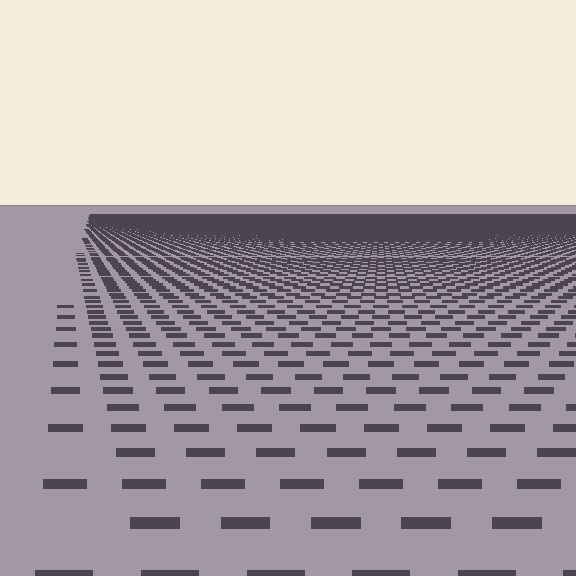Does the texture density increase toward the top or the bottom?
Density increases toward the top.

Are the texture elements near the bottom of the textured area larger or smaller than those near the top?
Larger. Near the bottom, elements are closer to the viewer and appear at a bigger on-screen size.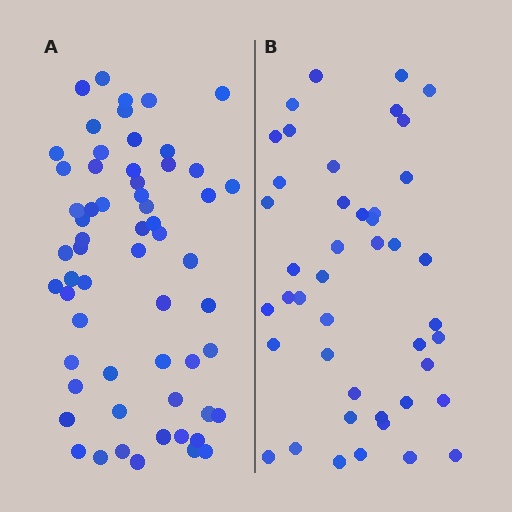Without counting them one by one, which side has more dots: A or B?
Region A (the left region) has more dots.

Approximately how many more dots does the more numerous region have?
Region A has approximately 15 more dots than region B.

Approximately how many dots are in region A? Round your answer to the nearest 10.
About 60 dots.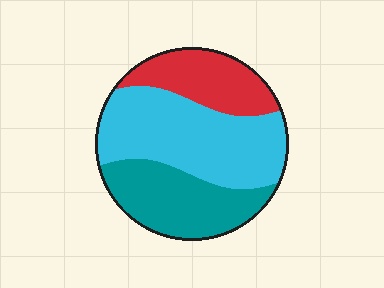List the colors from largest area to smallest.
From largest to smallest: cyan, teal, red.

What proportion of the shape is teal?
Teal takes up about one third (1/3) of the shape.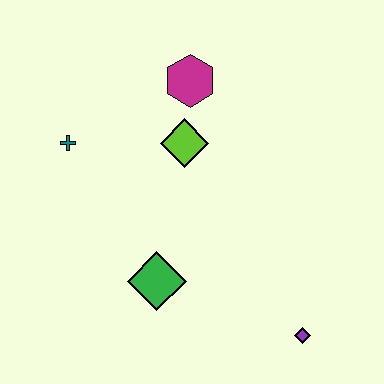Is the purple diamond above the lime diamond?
No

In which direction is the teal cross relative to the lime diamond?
The teal cross is to the left of the lime diamond.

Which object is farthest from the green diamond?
The magenta hexagon is farthest from the green diamond.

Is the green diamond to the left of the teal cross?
No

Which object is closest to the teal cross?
The lime diamond is closest to the teal cross.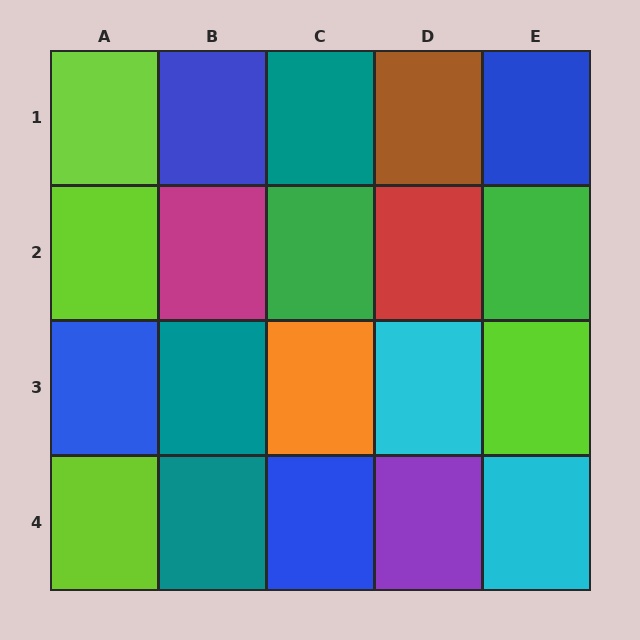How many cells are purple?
1 cell is purple.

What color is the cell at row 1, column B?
Blue.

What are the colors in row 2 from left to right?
Lime, magenta, green, red, green.